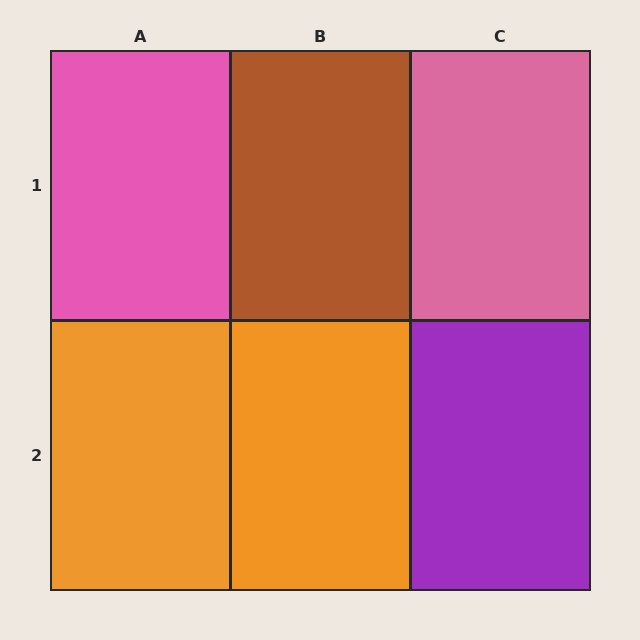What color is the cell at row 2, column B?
Orange.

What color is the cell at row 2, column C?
Purple.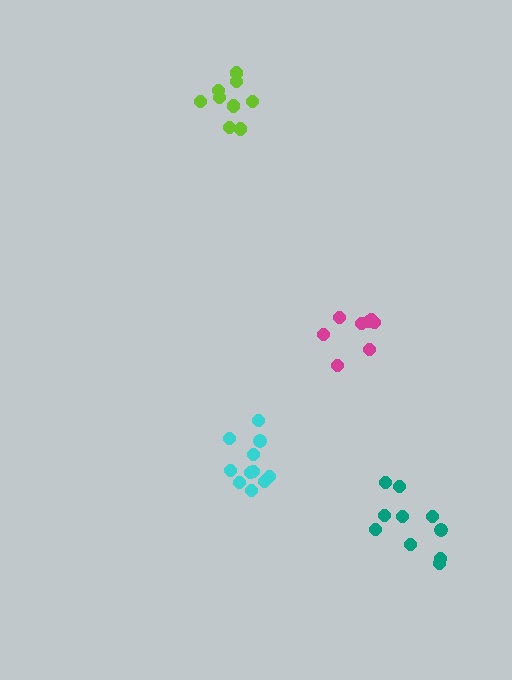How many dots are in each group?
Group 1: 9 dots, Group 2: 8 dots, Group 3: 11 dots, Group 4: 10 dots (38 total).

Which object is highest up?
The lime cluster is topmost.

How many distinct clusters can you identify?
There are 4 distinct clusters.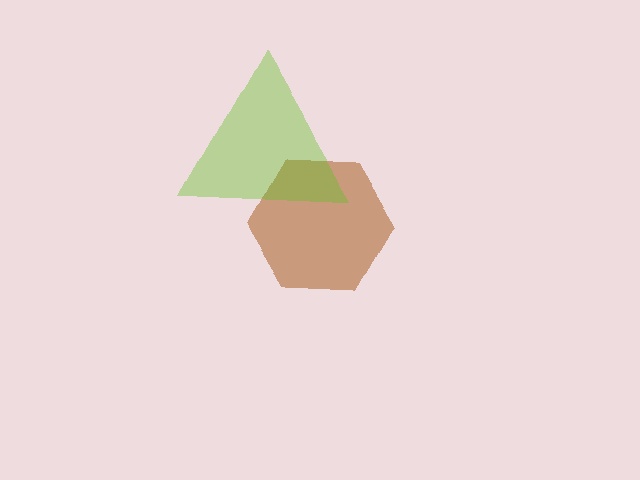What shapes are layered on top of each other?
The layered shapes are: a brown hexagon, a lime triangle.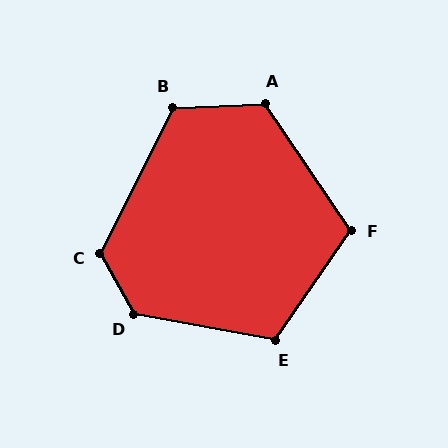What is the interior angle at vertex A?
Approximately 121 degrees (obtuse).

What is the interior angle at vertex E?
Approximately 114 degrees (obtuse).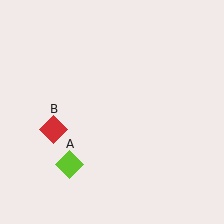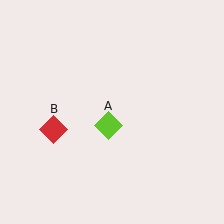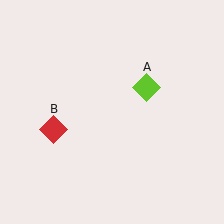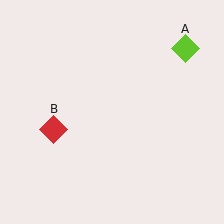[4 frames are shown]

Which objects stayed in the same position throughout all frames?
Red diamond (object B) remained stationary.